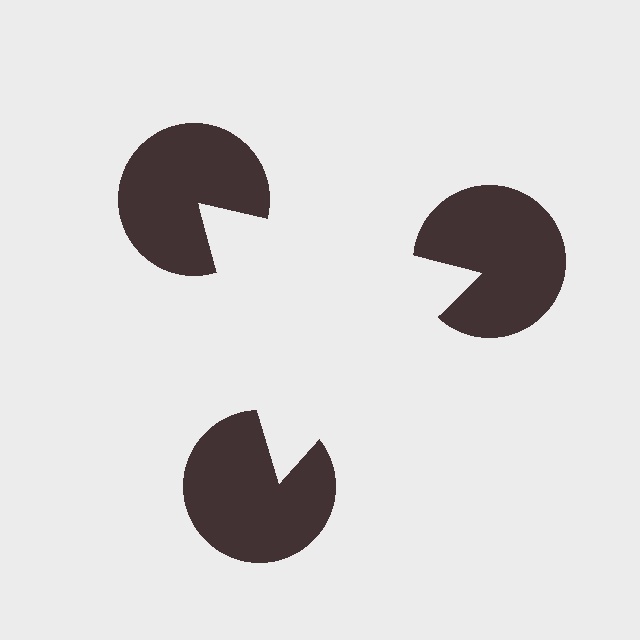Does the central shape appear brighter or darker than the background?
It typically appears slightly brighter than the background, even though no actual brightness change is drawn.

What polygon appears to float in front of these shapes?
An illusory triangle — its edges are inferred from the aligned wedge cuts in the pac-man discs, not physically drawn.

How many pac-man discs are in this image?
There are 3 — one at each vertex of the illusory triangle.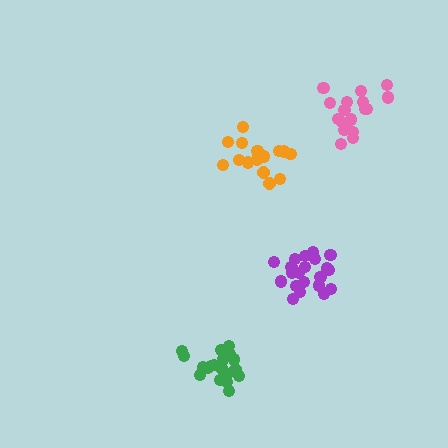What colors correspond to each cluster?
The clusters are colored: purple, green, pink, orange.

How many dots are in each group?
Group 1: 21 dots, Group 2: 20 dots, Group 3: 18 dots, Group 4: 16 dots (75 total).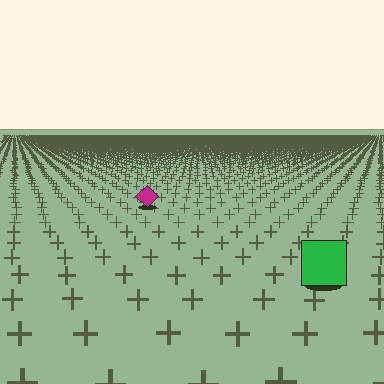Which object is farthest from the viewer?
The magenta diamond is farthest from the viewer. It appears smaller and the ground texture around it is denser.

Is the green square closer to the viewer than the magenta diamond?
Yes. The green square is closer — you can tell from the texture gradient: the ground texture is coarser near it.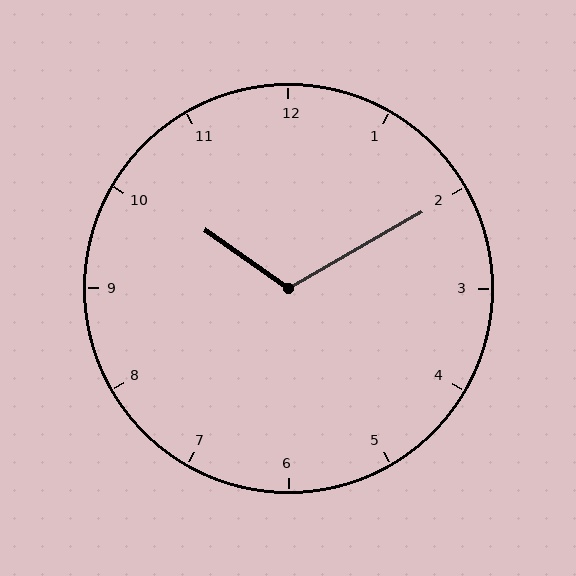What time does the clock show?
10:10.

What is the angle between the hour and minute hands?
Approximately 115 degrees.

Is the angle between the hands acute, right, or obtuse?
It is obtuse.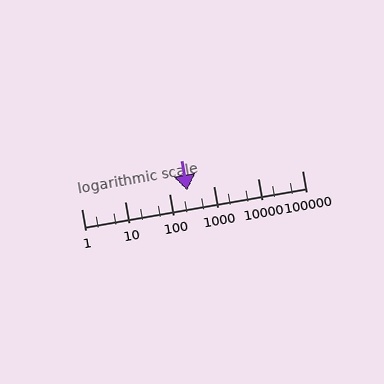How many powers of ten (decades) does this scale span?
The scale spans 5 decades, from 1 to 100000.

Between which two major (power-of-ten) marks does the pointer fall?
The pointer is between 100 and 1000.